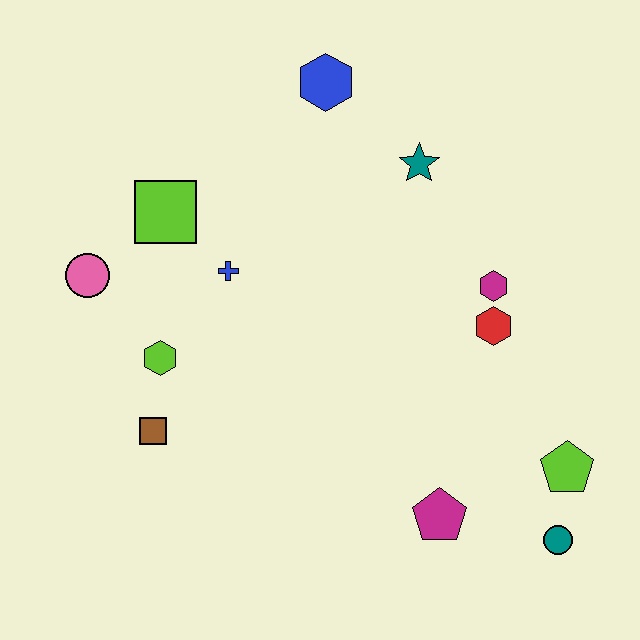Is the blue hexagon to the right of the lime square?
Yes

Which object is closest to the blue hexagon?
The teal star is closest to the blue hexagon.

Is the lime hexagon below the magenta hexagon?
Yes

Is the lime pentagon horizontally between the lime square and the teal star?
No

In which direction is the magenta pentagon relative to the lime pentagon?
The magenta pentagon is to the left of the lime pentagon.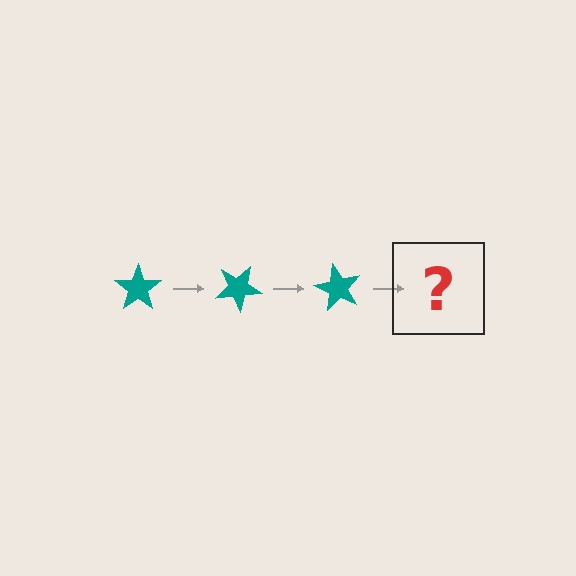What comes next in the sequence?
The next element should be a teal star rotated 90 degrees.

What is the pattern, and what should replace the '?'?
The pattern is that the star rotates 30 degrees each step. The '?' should be a teal star rotated 90 degrees.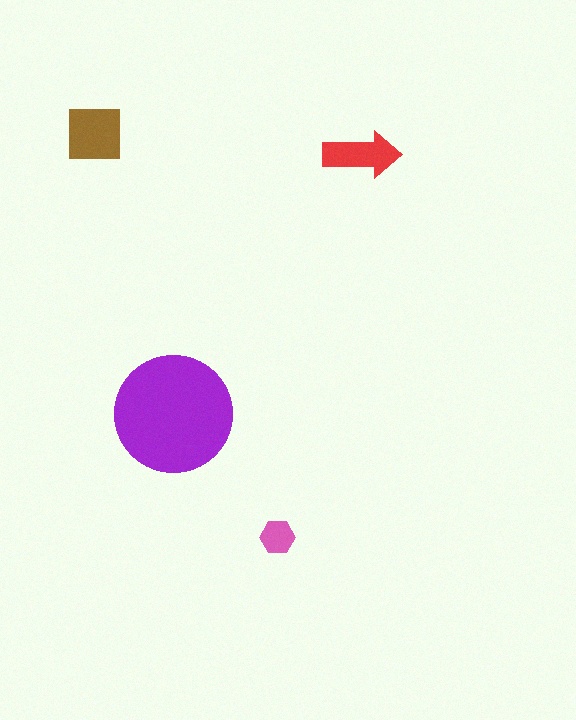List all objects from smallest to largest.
The pink hexagon, the red arrow, the brown square, the purple circle.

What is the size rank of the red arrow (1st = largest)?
3rd.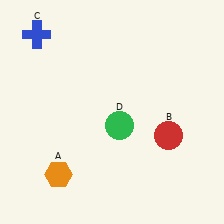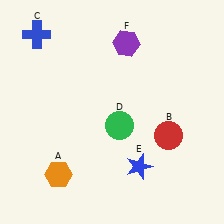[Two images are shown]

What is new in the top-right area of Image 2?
A purple hexagon (F) was added in the top-right area of Image 2.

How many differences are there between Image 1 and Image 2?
There are 2 differences between the two images.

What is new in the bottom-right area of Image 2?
A blue star (E) was added in the bottom-right area of Image 2.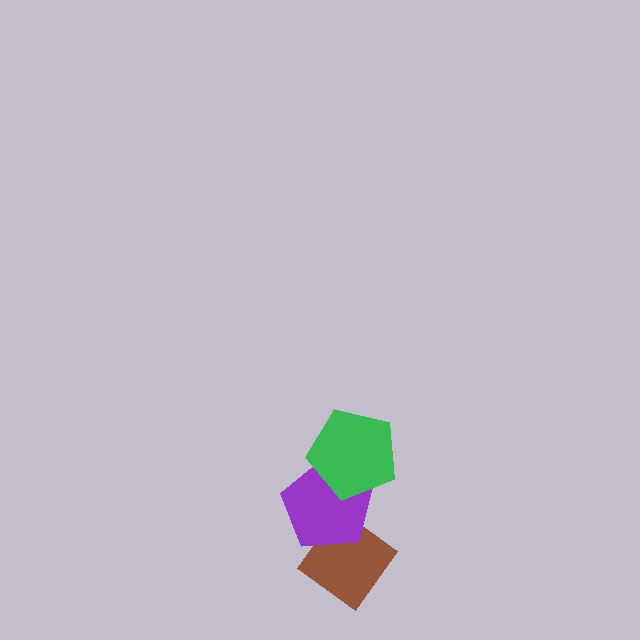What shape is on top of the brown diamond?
The purple pentagon is on top of the brown diamond.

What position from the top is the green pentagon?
The green pentagon is 1st from the top.